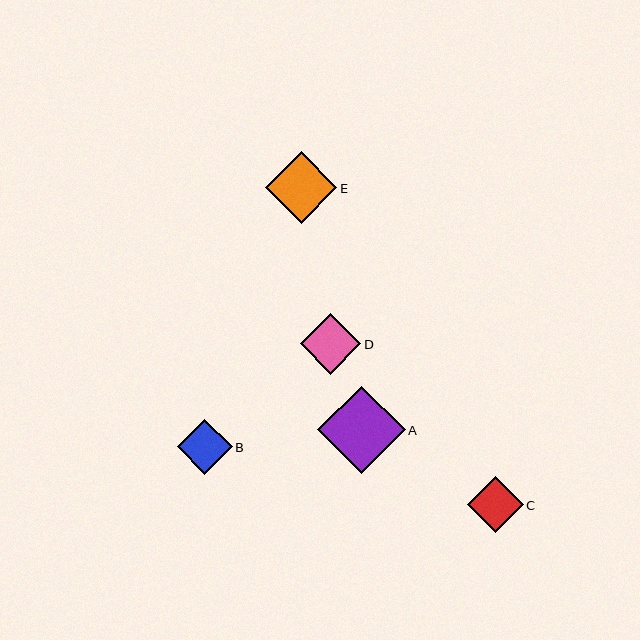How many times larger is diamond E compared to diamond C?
Diamond E is approximately 1.3 times the size of diamond C.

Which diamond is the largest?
Diamond A is the largest with a size of approximately 88 pixels.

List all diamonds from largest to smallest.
From largest to smallest: A, E, D, C, B.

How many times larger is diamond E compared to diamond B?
Diamond E is approximately 1.3 times the size of diamond B.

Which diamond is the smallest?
Diamond B is the smallest with a size of approximately 55 pixels.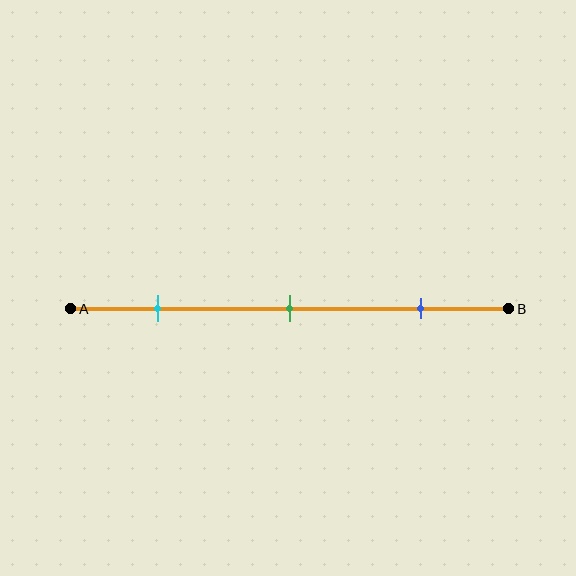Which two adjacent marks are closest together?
The cyan and green marks are the closest adjacent pair.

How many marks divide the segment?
There are 3 marks dividing the segment.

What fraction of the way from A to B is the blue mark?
The blue mark is approximately 80% (0.8) of the way from A to B.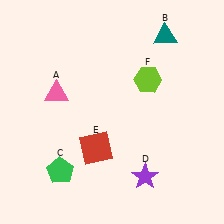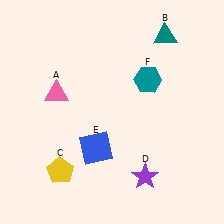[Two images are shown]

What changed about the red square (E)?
In Image 1, E is red. In Image 2, it changed to blue.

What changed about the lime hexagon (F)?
In Image 1, F is lime. In Image 2, it changed to teal.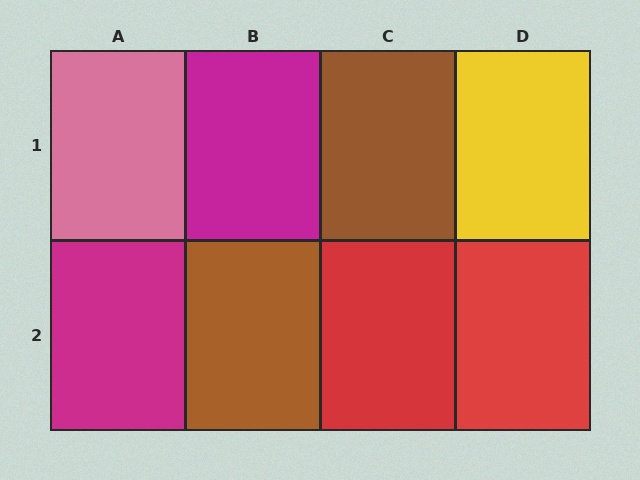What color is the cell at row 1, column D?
Yellow.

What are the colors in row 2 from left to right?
Magenta, brown, red, red.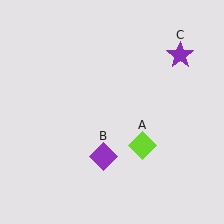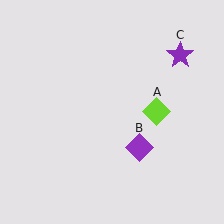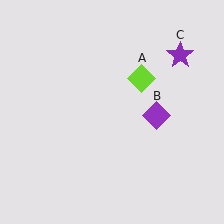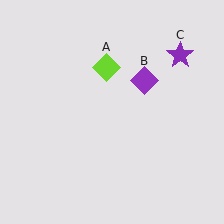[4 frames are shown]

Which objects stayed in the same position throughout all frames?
Purple star (object C) remained stationary.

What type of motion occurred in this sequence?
The lime diamond (object A), purple diamond (object B) rotated counterclockwise around the center of the scene.